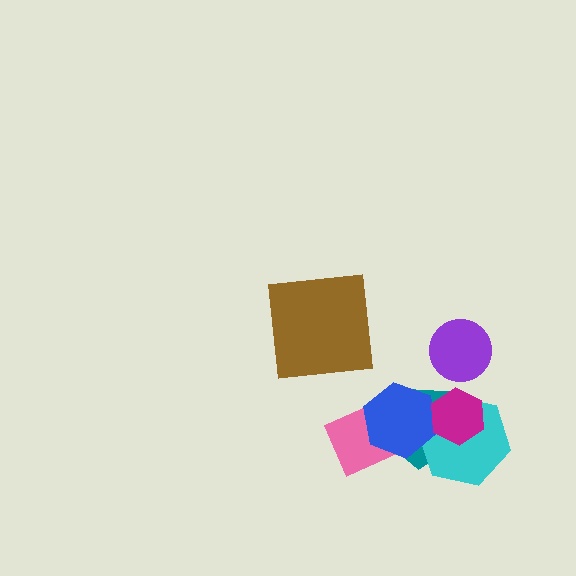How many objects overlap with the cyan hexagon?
3 objects overlap with the cyan hexagon.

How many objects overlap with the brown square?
0 objects overlap with the brown square.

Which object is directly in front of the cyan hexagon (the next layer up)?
The blue hexagon is directly in front of the cyan hexagon.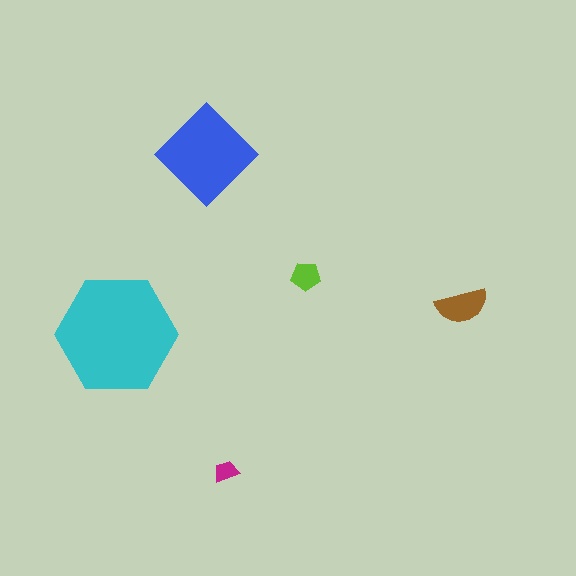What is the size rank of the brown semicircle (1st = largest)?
3rd.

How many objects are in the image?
There are 5 objects in the image.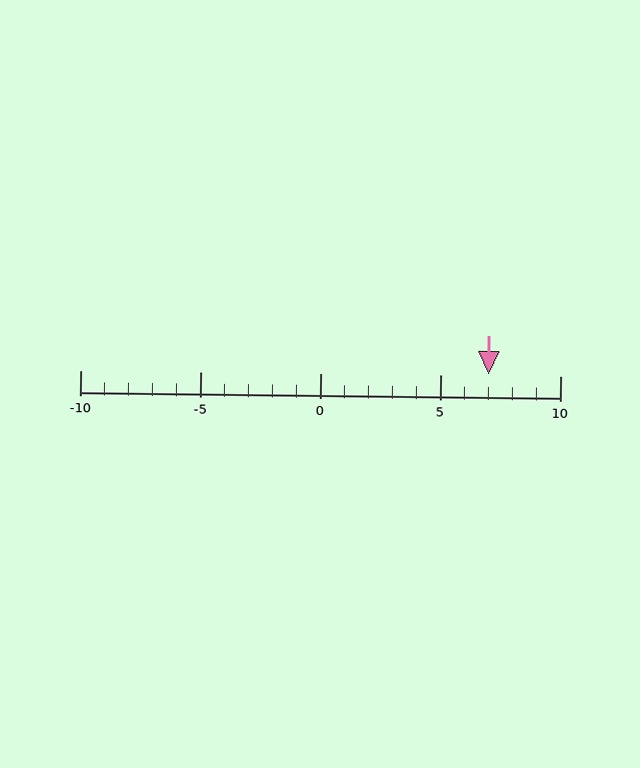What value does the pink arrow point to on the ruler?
The pink arrow points to approximately 7.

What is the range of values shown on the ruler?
The ruler shows values from -10 to 10.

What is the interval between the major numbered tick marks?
The major tick marks are spaced 5 units apart.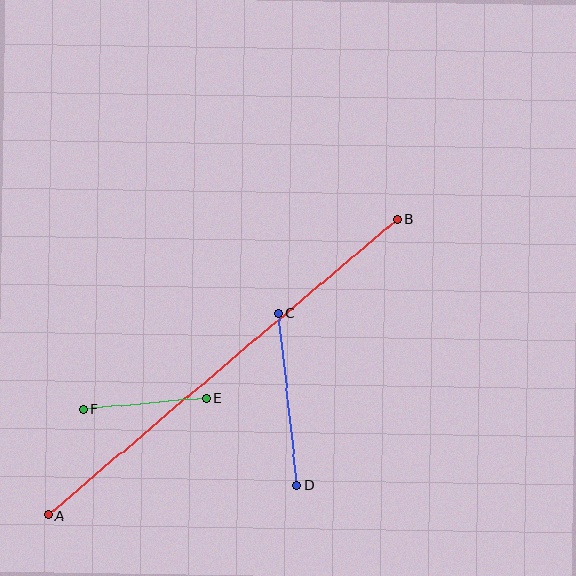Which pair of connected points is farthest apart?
Points A and B are farthest apart.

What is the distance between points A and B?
The distance is approximately 458 pixels.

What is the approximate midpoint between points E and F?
The midpoint is at approximately (145, 403) pixels.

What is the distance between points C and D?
The distance is approximately 173 pixels.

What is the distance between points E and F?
The distance is approximately 124 pixels.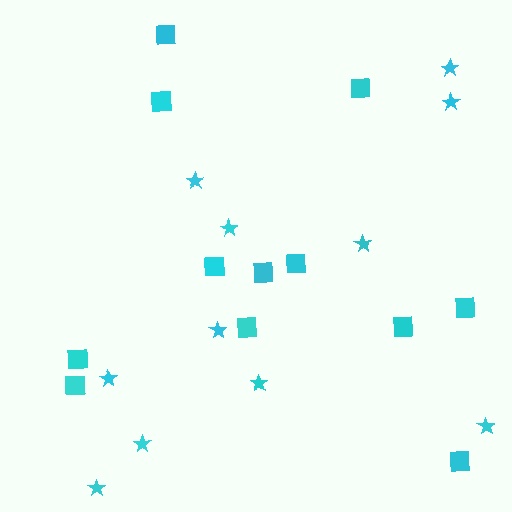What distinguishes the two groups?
There are 2 groups: one group of squares (12) and one group of stars (11).